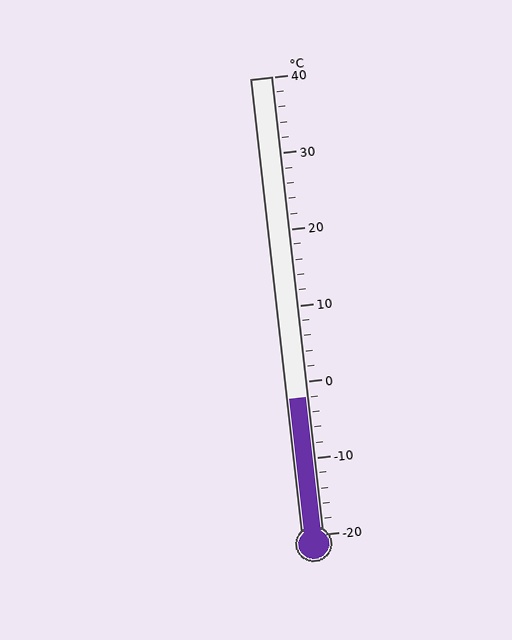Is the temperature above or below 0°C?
The temperature is below 0°C.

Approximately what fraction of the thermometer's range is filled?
The thermometer is filled to approximately 30% of its range.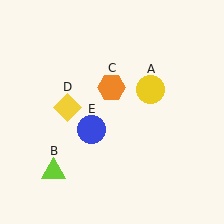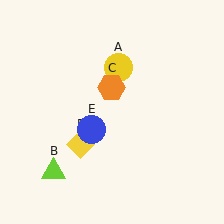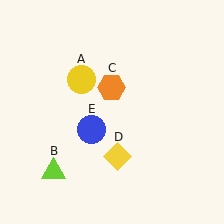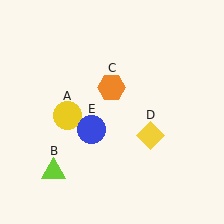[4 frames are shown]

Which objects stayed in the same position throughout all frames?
Lime triangle (object B) and orange hexagon (object C) and blue circle (object E) remained stationary.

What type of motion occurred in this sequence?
The yellow circle (object A), yellow diamond (object D) rotated counterclockwise around the center of the scene.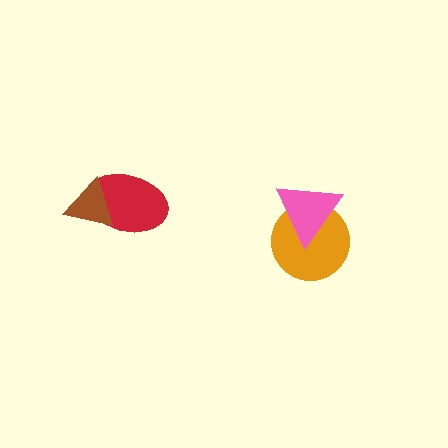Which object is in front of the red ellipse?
The brown triangle is in front of the red ellipse.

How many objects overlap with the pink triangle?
1 object overlaps with the pink triangle.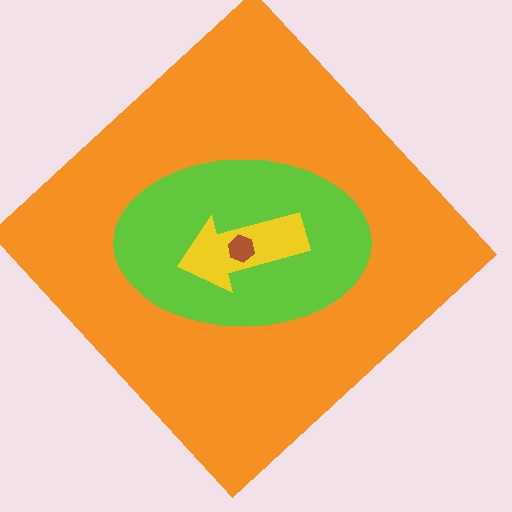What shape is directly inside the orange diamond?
The lime ellipse.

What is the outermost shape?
The orange diamond.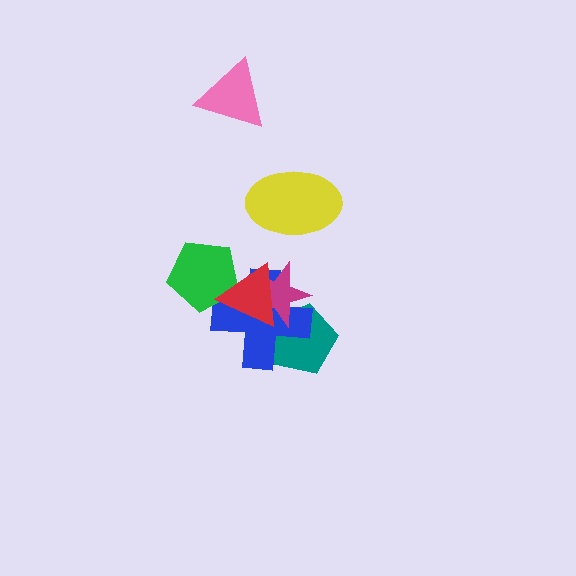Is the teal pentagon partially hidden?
Yes, it is partially covered by another shape.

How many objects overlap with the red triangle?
4 objects overlap with the red triangle.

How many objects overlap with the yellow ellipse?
0 objects overlap with the yellow ellipse.